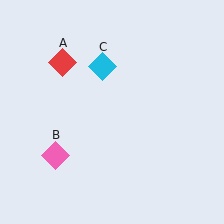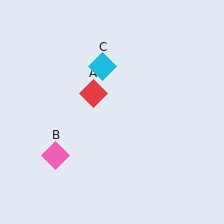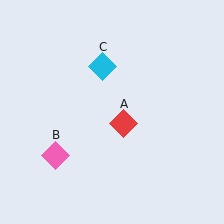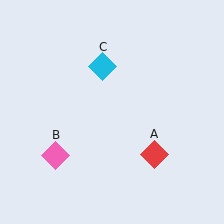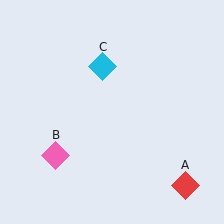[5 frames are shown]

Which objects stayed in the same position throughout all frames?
Pink diamond (object B) and cyan diamond (object C) remained stationary.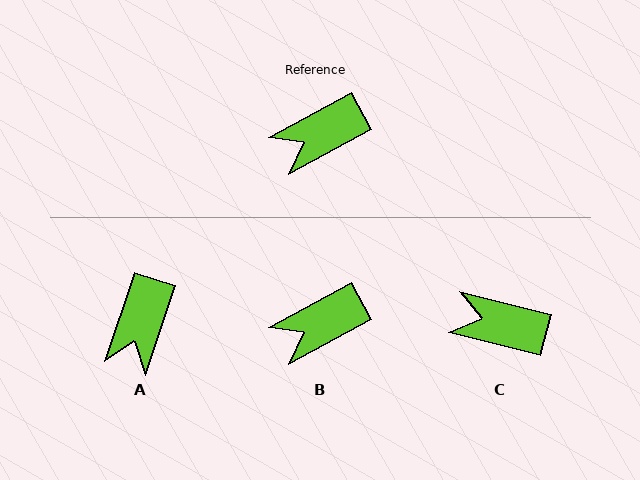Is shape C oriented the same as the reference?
No, it is off by about 43 degrees.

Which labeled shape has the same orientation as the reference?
B.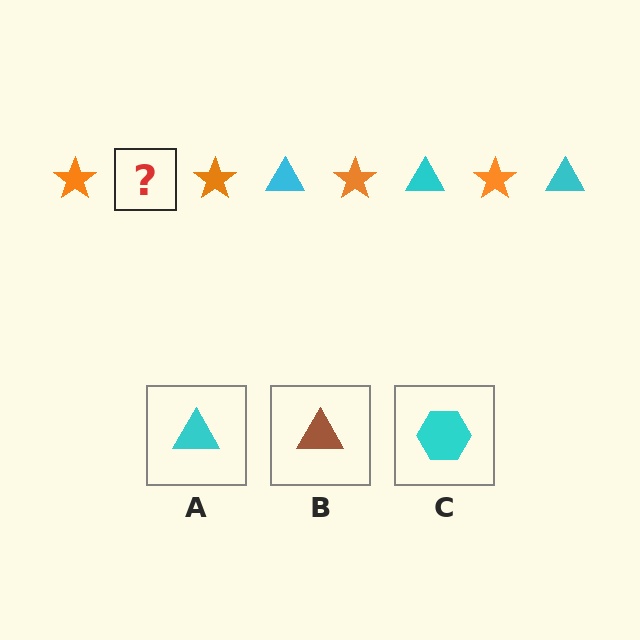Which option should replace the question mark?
Option A.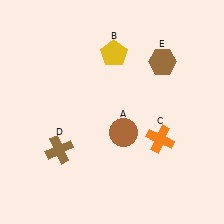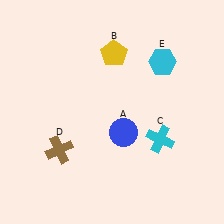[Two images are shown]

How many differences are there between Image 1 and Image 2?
There are 3 differences between the two images.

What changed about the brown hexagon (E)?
In Image 1, E is brown. In Image 2, it changed to cyan.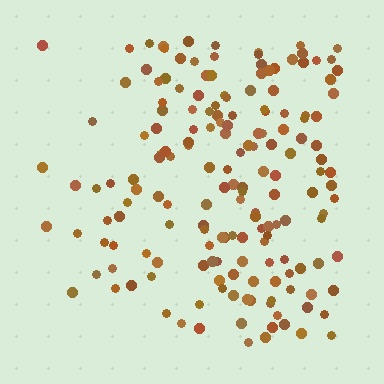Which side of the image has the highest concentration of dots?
The right.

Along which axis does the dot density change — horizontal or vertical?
Horizontal.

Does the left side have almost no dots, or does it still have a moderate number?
Still a moderate number, just noticeably fewer than the right.